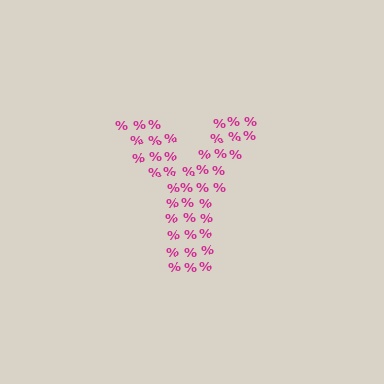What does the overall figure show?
The overall figure shows the letter Y.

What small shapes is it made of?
It is made of small percent signs.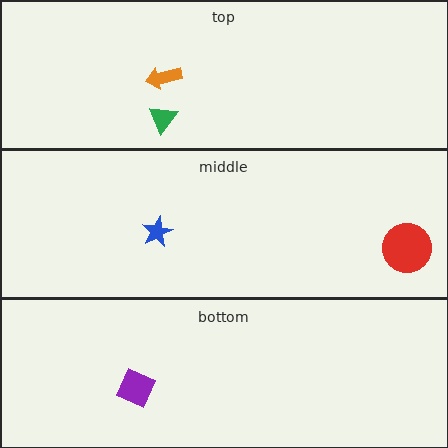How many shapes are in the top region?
2.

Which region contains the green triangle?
The top region.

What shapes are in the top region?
The orange arrow, the green triangle.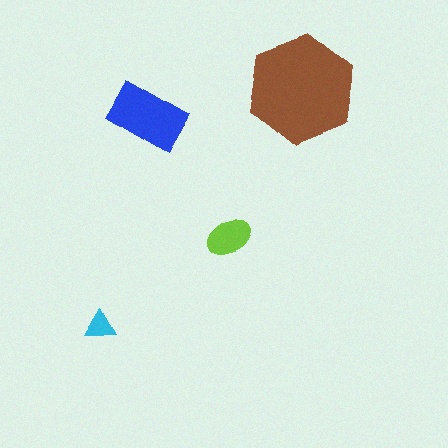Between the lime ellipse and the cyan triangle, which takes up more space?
The lime ellipse.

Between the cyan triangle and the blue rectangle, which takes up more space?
The blue rectangle.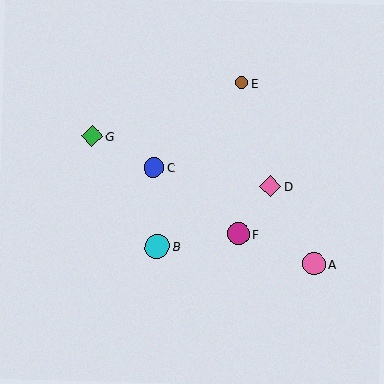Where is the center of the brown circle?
The center of the brown circle is at (242, 83).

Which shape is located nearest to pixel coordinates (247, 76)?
The brown circle (labeled E) at (242, 83) is nearest to that location.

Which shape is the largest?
The cyan circle (labeled B) is the largest.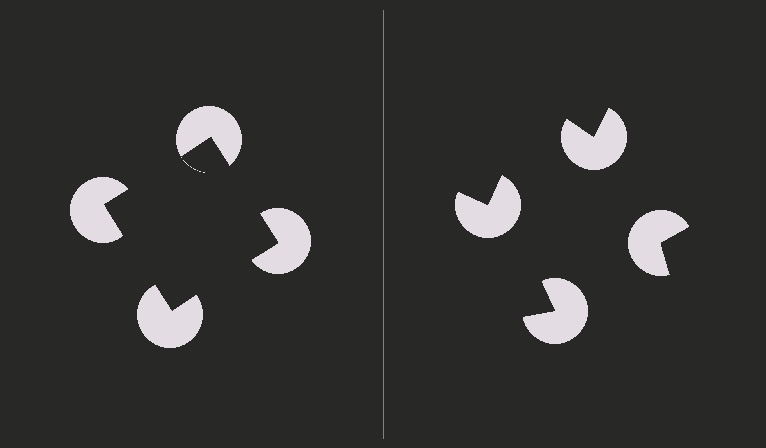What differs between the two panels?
The pac-man discs are positioned identically on both sides; only the wedge orientations differ. On the left they align to a square; on the right they are misaligned.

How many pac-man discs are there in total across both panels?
8 — 4 on each side.